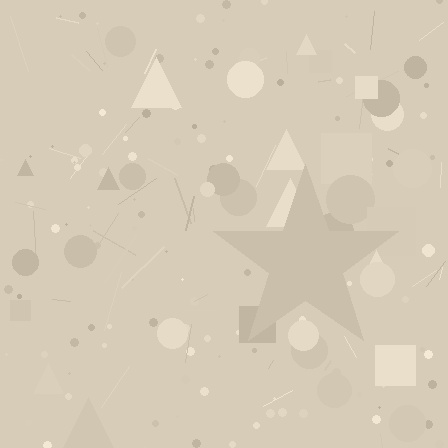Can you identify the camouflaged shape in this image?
The camouflaged shape is a star.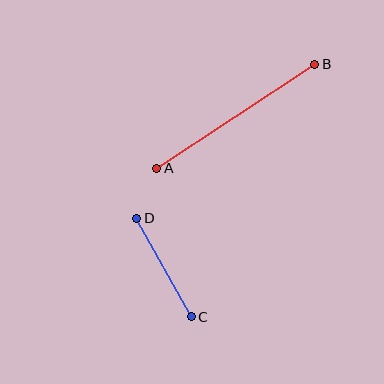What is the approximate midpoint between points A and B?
The midpoint is at approximately (236, 116) pixels.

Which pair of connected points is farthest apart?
Points A and B are farthest apart.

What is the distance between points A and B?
The distance is approximately 190 pixels.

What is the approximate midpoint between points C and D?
The midpoint is at approximately (164, 268) pixels.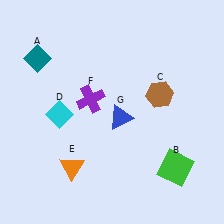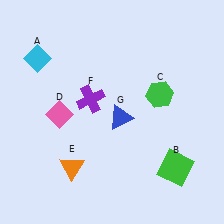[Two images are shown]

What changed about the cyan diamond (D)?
In Image 1, D is cyan. In Image 2, it changed to pink.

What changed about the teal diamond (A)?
In Image 1, A is teal. In Image 2, it changed to cyan.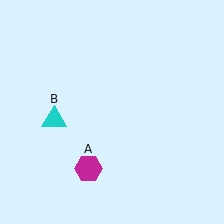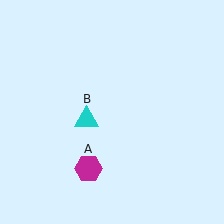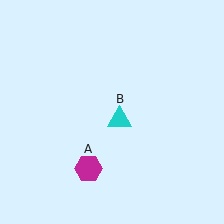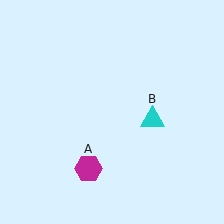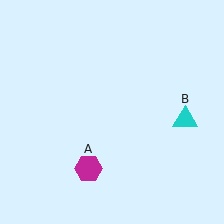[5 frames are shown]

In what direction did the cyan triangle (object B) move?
The cyan triangle (object B) moved right.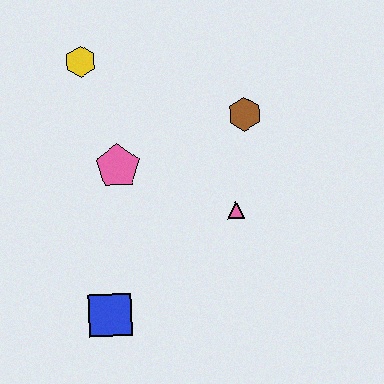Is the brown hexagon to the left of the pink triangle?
No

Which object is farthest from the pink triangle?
The yellow hexagon is farthest from the pink triangle.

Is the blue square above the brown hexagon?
No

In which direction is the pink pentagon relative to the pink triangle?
The pink pentagon is to the left of the pink triangle.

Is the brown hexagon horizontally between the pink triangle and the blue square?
No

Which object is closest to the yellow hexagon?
The pink pentagon is closest to the yellow hexagon.